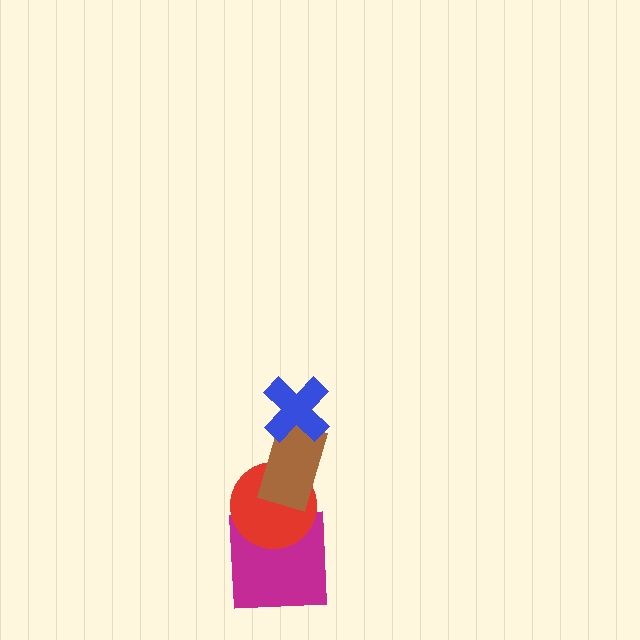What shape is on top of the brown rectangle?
The blue cross is on top of the brown rectangle.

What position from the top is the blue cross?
The blue cross is 1st from the top.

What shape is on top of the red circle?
The brown rectangle is on top of the red circle.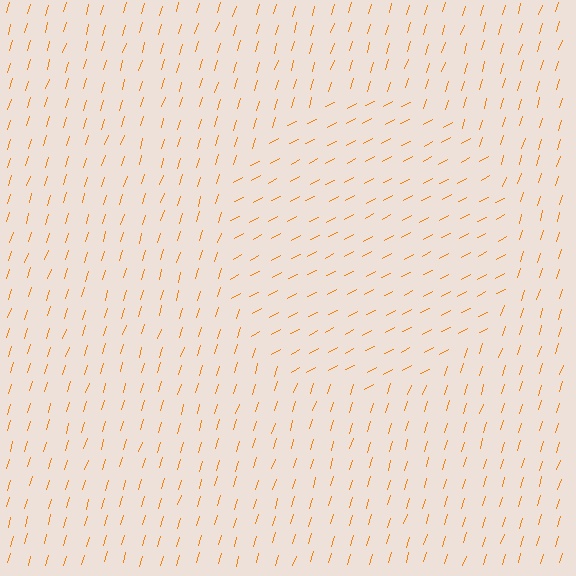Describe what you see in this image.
The image is filled with small orange line segments. A circle region in the image has lines oriented differently from the surrounding lines, creating a visible texture boundary.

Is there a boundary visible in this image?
Yes, there is a texture boundary formed by a change in line orientation.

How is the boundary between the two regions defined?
The boundary is defined purely by a change in line orientation (approximately 45 degrees difference). All lines are the same color and thickness.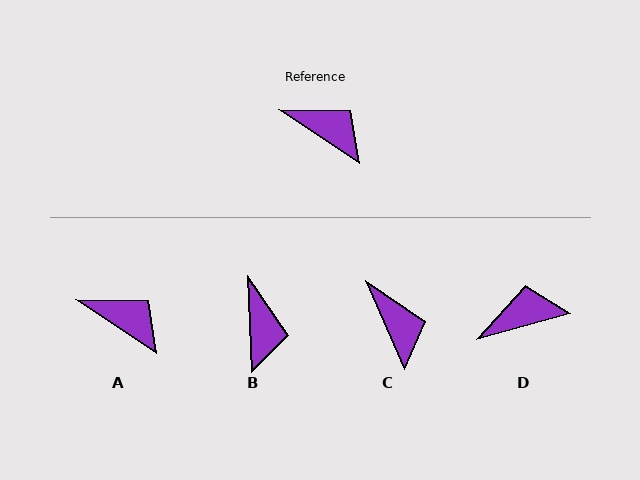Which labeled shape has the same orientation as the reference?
A.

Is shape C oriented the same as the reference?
No, it is off by about 33 degrees.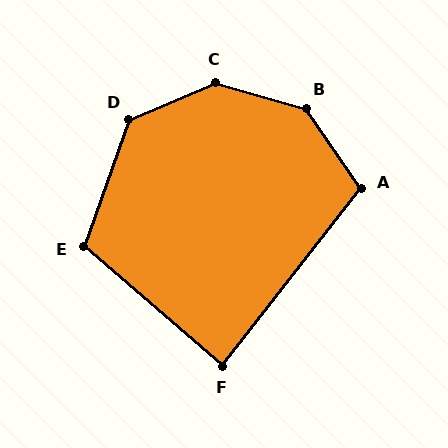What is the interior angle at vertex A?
Approximately 107 degrees (obtuse).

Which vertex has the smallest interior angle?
F, at approximately 87 degrees.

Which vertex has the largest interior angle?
C, at approximately 141 degrees.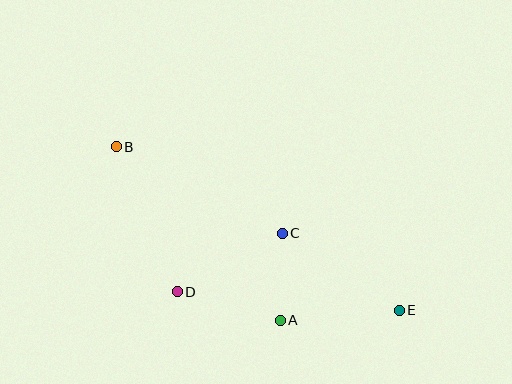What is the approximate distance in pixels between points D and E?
The distance between D and E is approximately 223 pixels.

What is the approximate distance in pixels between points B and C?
The distance between B and C is approximately 188 pixels.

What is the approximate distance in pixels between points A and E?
The distance between A and E is approximately 119 pixels.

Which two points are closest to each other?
Points A and C are closest to each other.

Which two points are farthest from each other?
Points B and E are farthest from each other.